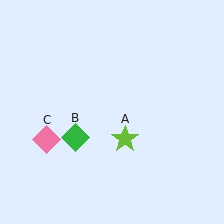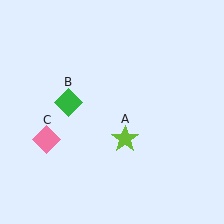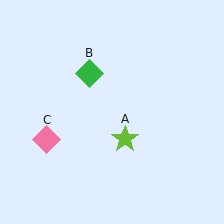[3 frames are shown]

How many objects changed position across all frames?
1 object changed position: green diamond (object B).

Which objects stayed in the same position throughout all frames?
Lime star (object A) and pink diamond (object C) remained stationary.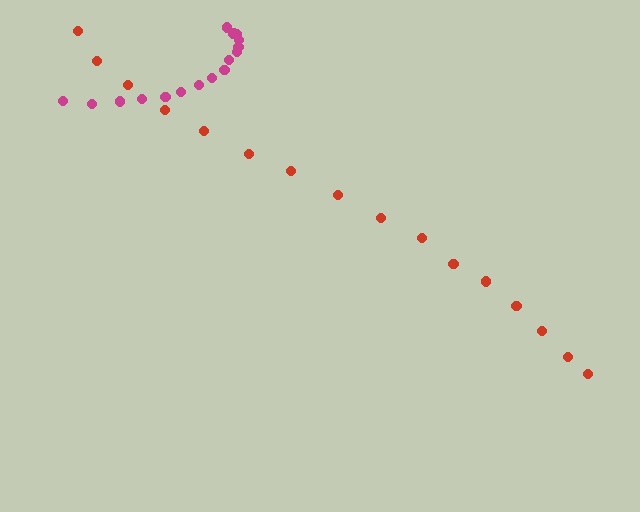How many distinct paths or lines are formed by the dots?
There are 2 distinct paths.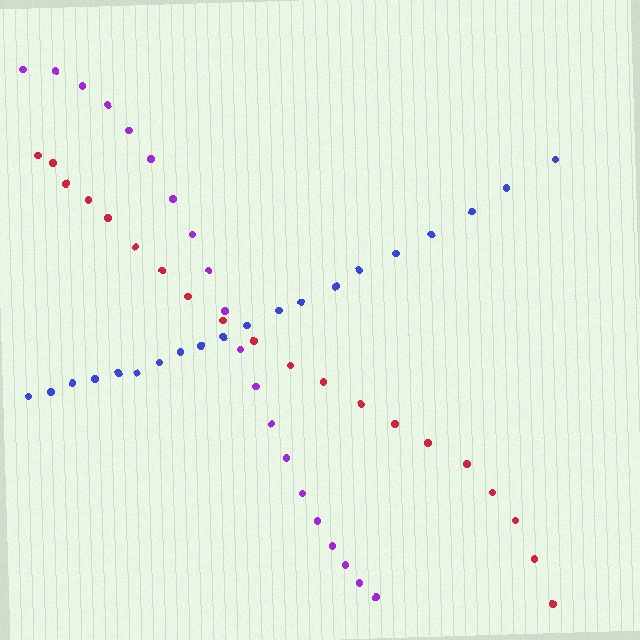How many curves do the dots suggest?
There are 3 distinct paths.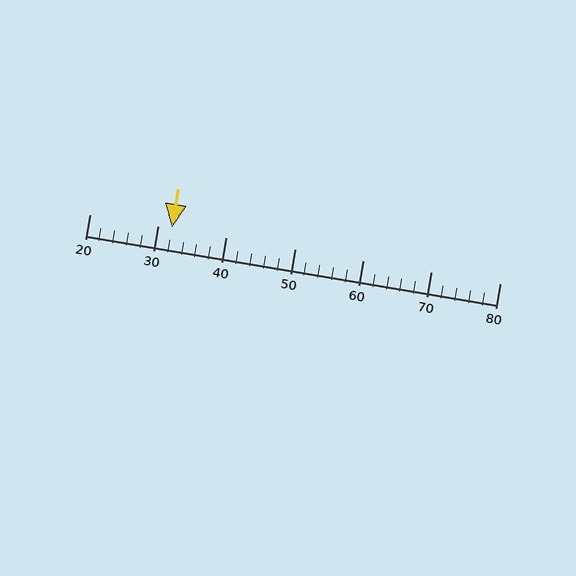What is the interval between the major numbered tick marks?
The major tick marks are spaced 10 units apart.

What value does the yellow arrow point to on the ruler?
The yellow arrow points to approximately 32.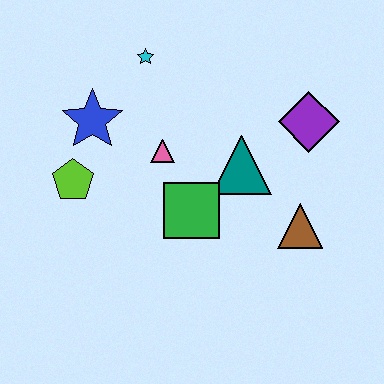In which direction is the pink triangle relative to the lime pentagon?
The pink triangle is to the right of the lime pentagon.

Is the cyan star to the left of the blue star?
No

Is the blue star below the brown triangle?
No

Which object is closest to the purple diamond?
The teal triangle is closest to the purple diamond.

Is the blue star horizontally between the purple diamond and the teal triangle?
No